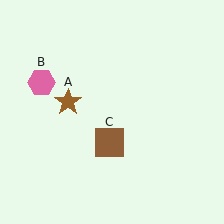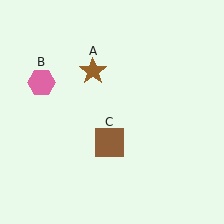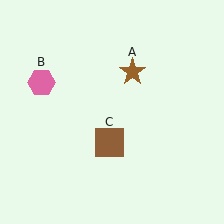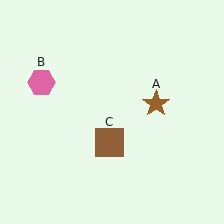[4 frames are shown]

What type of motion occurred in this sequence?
The brown star (object A) rotated clockwise around the center of the scene.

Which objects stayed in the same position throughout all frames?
Pink hexagon (object B) and brown square (object C) remained stationary.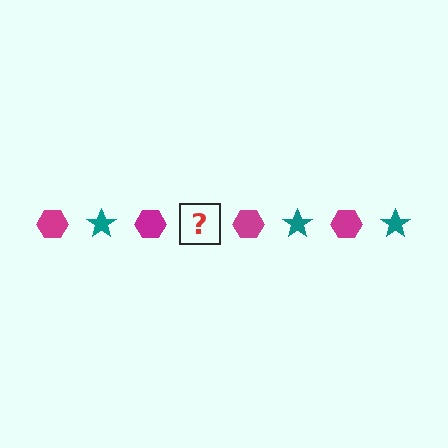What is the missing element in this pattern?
The missing element is a teal star.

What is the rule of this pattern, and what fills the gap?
The rule is that the pattern alternates between magenta hexagon and teal star. The gap should be filled with a teal star.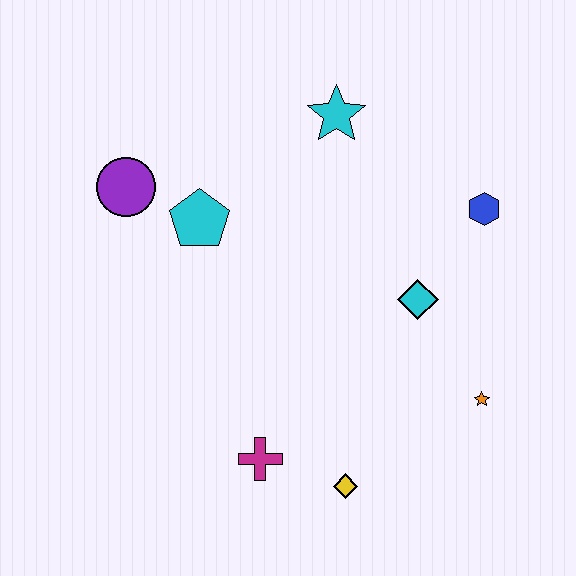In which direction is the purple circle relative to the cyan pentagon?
The purple circle is to the left of the cyan pentagon.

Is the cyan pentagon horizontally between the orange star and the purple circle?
Yes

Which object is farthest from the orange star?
The purple circle is farthest from the orange star.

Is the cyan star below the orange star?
No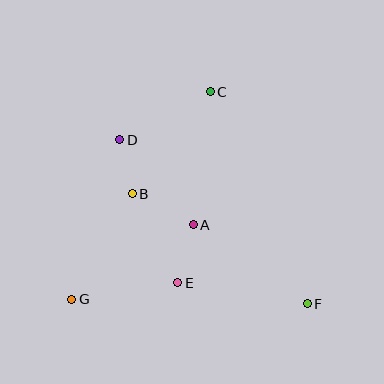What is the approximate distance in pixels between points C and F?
The distance between C and F is approximately 233 pixels.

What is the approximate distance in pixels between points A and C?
The distance between A and C is approximately 134 pixels.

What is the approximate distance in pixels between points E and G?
The distance between E and G is approximately 107 pixels.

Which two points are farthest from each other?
Points C and G are farthest from each other.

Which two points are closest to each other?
Points B and D are closest to each other.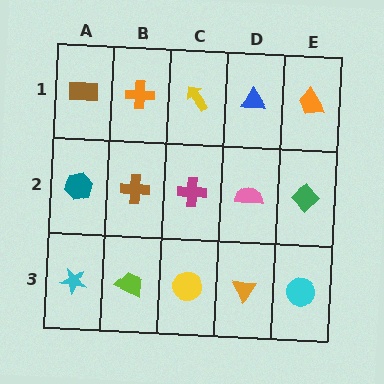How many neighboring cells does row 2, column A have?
3.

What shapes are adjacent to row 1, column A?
A teal hexagon (row 2, column A), an orange cross (row 1, column B).